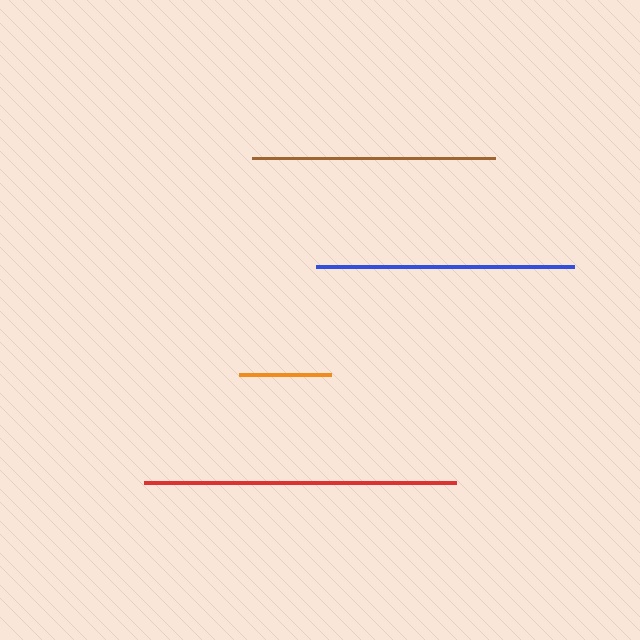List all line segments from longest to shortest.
From longest to shortest: red, blue, brown, orange.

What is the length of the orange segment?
The orange segment is approximately 92 pixels long.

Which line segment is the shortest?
The orange line is the shortest at approximately 92 pixels.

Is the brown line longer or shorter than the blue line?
The blue line is longer than the brown line.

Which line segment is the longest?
The red line is the longest at approximately 312 pixels.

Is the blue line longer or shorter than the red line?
The red line is longer than the blue line.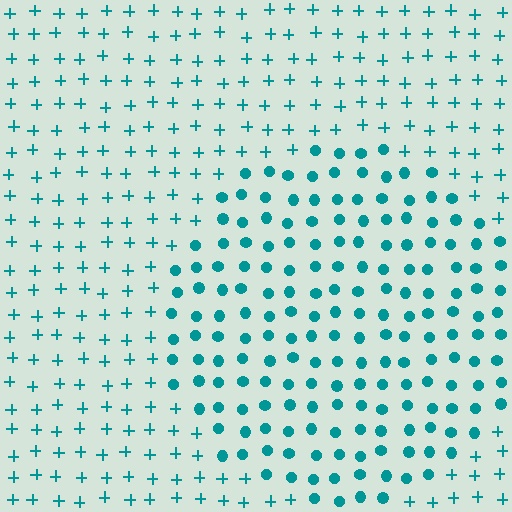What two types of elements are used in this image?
The image uses circles inside the circle region and plus signs outside it.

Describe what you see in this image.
The image is filled with small teal elements arranged in a uniform grid. A circle-shaped region contains circles, while the surrounding area contains plus signs. The boundary is defined purely by the change in element shape.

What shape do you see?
I see a circle.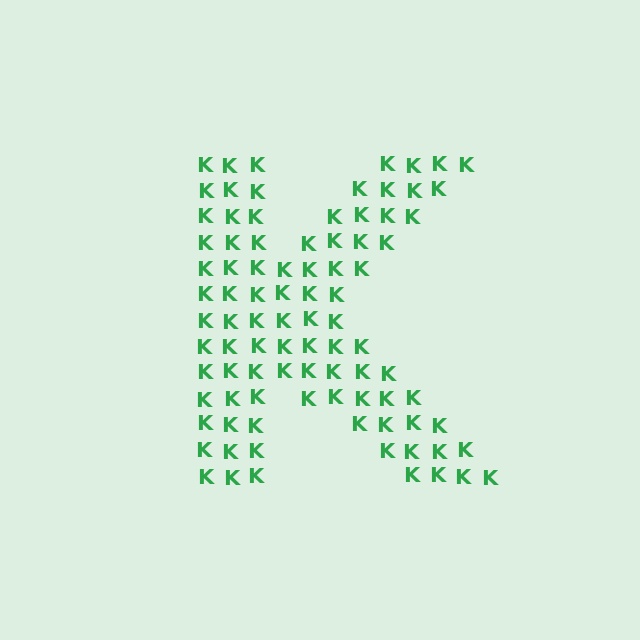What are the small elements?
The small elements are letter K's.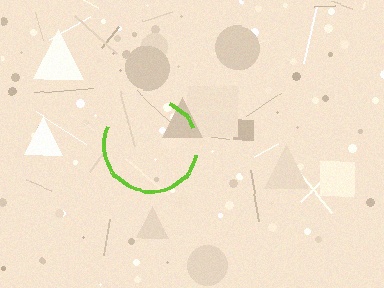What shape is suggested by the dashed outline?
The dashed outline suggests a circle.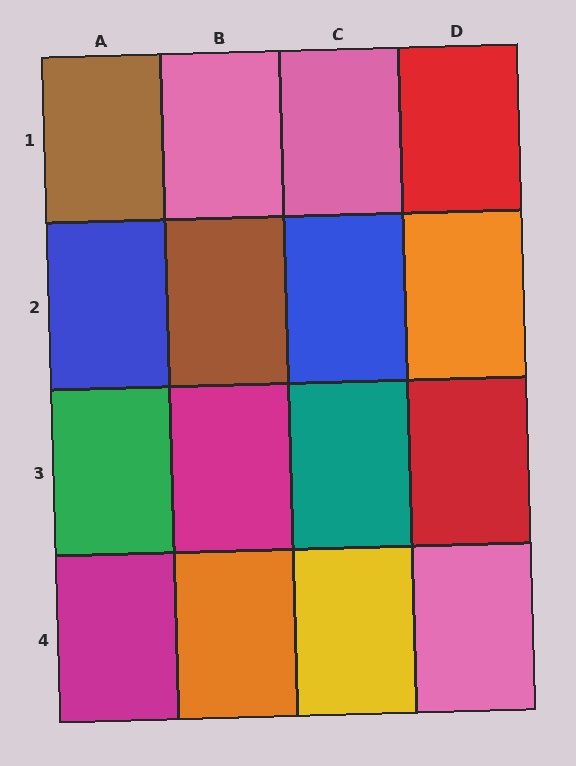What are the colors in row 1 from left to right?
Brown, pink, pink, red.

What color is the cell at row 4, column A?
Magenta.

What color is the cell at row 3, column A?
Green.